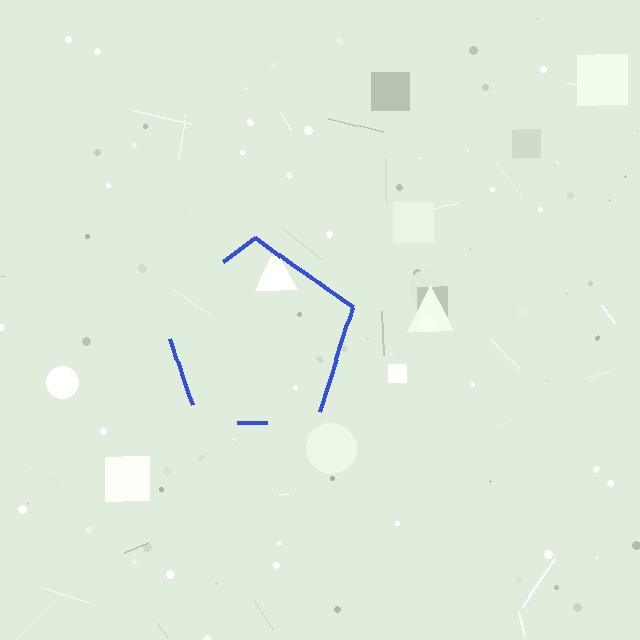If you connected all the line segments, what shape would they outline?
They would outline a pentagon.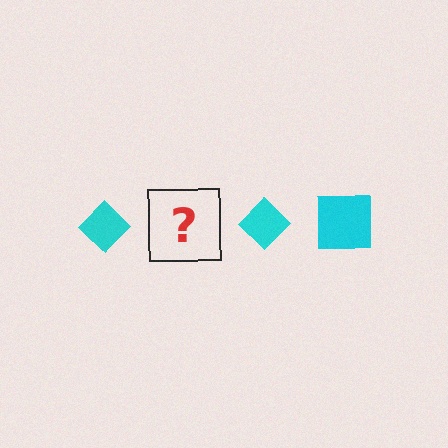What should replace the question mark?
The question mark should be replaced with a cyan square.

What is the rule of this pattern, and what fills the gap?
The rule is that the pattern cycles through diamond, square shapes in cyan. The gap should be filled with a cyan square.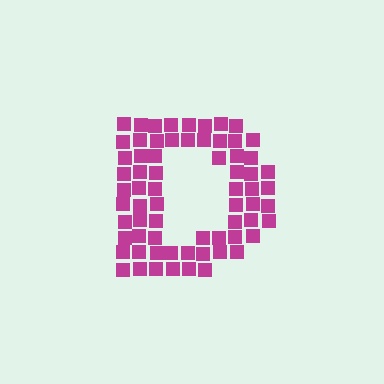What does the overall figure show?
The overall figure shows the letter D.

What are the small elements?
The small elements are squares.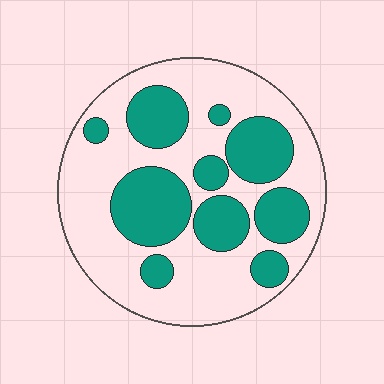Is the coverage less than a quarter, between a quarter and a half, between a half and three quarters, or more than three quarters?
Between a quarter and a half.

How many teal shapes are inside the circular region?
10.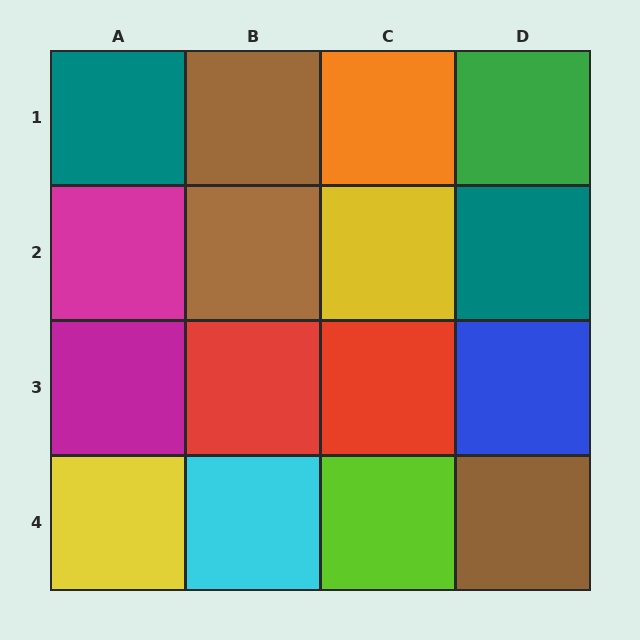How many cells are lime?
1 cell is lime.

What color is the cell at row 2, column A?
Magenta.